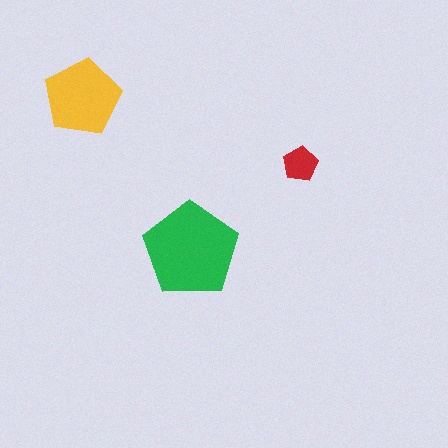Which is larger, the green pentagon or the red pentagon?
The green one.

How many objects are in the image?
There are 3 objects in the image.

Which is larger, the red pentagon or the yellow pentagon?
The yellow one.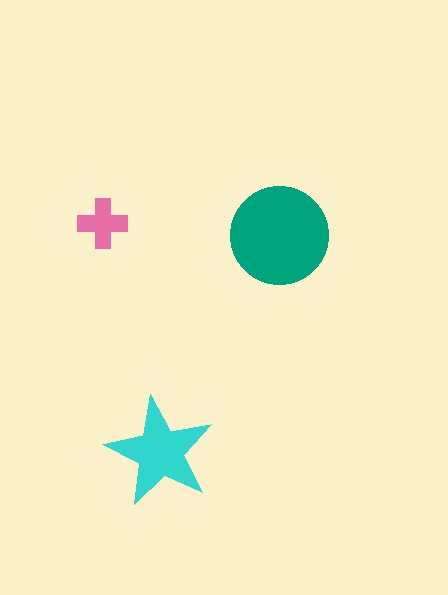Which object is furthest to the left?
The pink cross is leftmost.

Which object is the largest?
The teal circle.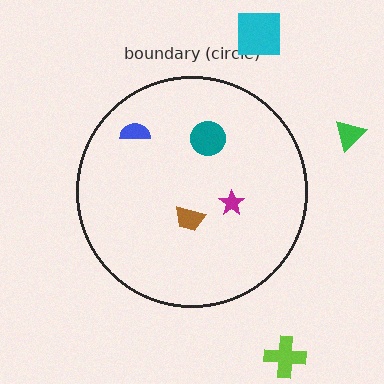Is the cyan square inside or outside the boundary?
Outside.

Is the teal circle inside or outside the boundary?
Inside.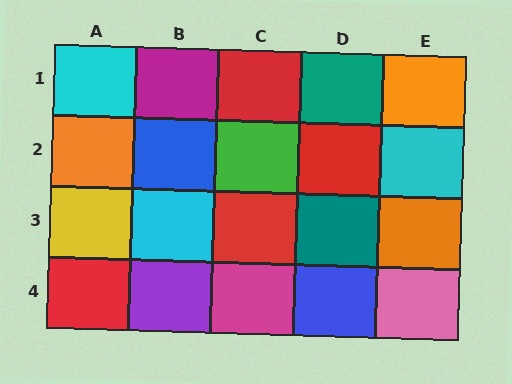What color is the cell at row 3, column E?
Orange.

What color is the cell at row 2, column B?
Blue.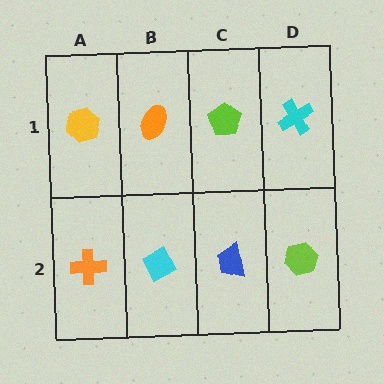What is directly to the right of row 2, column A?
A cyan diamond.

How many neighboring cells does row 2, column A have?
2.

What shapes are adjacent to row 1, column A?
An orange cross (row 2, column A), an orange ellipse (row 1, column B).